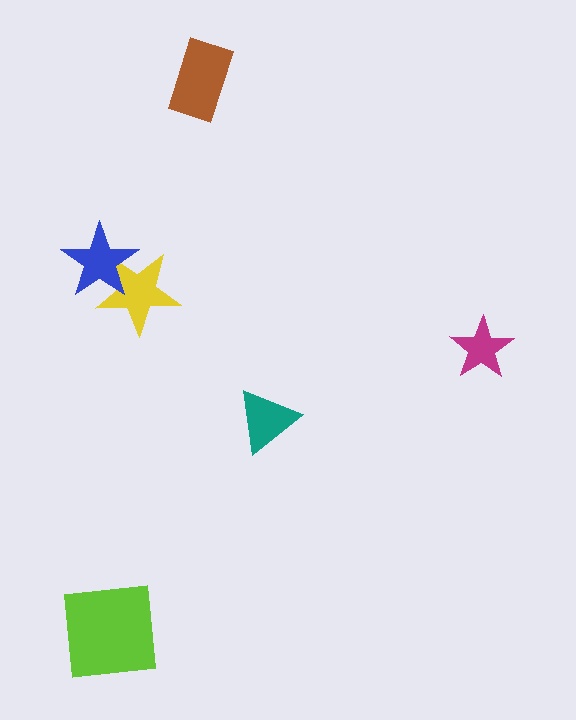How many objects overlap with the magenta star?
0 objects overlap with the magenta star.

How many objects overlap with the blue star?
1 object overlaps with the blue star.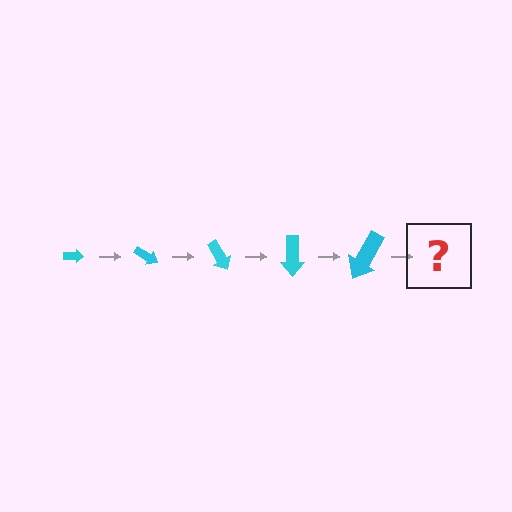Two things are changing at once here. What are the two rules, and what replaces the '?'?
The two rules are that the arrow grows larger each step and it rotates 30 degrees each step. The '?' should be an arrow, larger than the previous one and rotated 150 degrees from the start.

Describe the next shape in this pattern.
It should be an arrow, larger than the previous one and rotated 150 degrees from the start.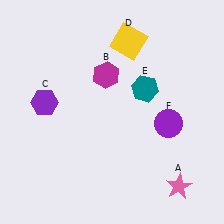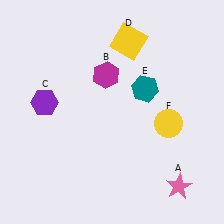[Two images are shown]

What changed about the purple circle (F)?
In Image 1, F is purple. In Image 2, it changed to yellow.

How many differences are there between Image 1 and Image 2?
There is 1 difference between the two images.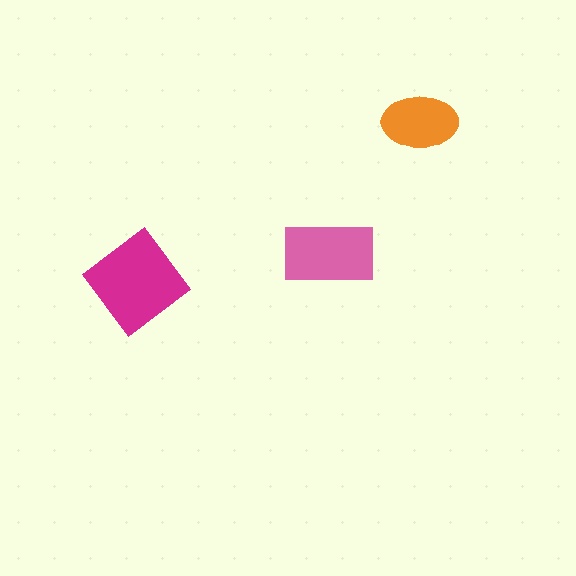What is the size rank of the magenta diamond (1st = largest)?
1st.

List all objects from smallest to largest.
The orange ellipse, the pink rectangle, the magenta diamond.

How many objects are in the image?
There are 3 objects in the image.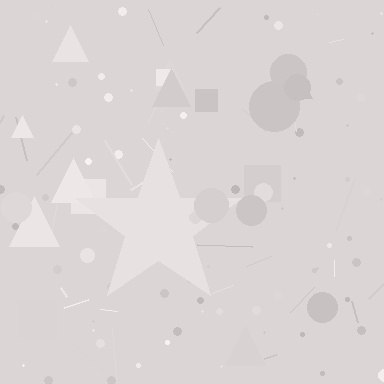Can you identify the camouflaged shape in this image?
The camouflaged shape is a star.